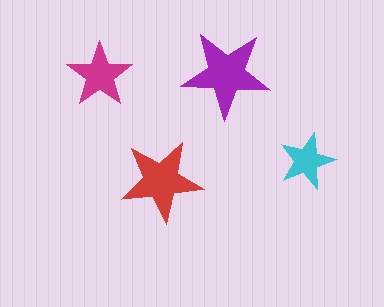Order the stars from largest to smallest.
the purple one, the red one, the magenta one, the cyan one.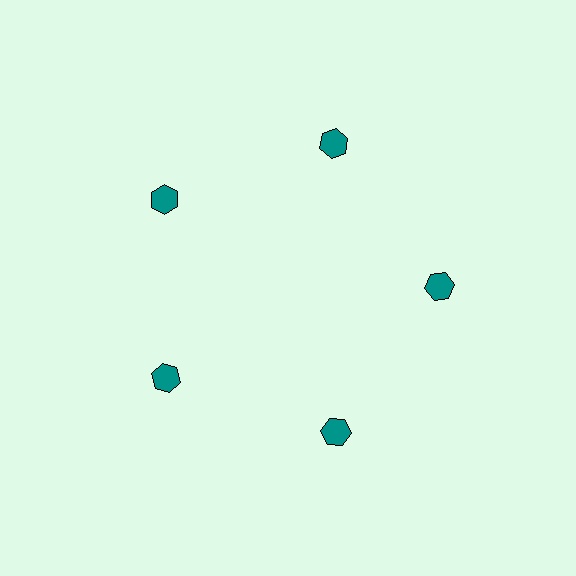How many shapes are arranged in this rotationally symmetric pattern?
There are 5 shapes, arranged in 5 groups of 1.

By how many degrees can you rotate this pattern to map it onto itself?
The pattern maps onto itself every 72 degrees of rotation.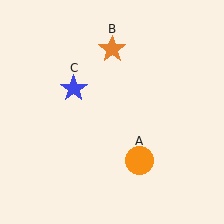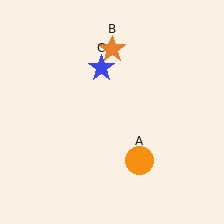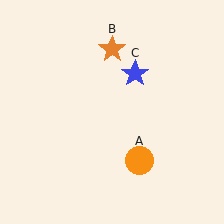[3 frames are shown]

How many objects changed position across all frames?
1 object changed position: blue star (object C).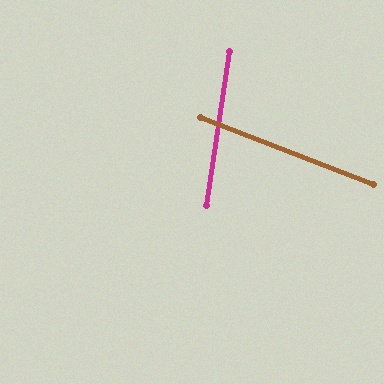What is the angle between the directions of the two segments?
Approximately 77 degrees.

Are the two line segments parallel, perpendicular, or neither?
Neither parallel nor perpendicular — they differ by about 77°.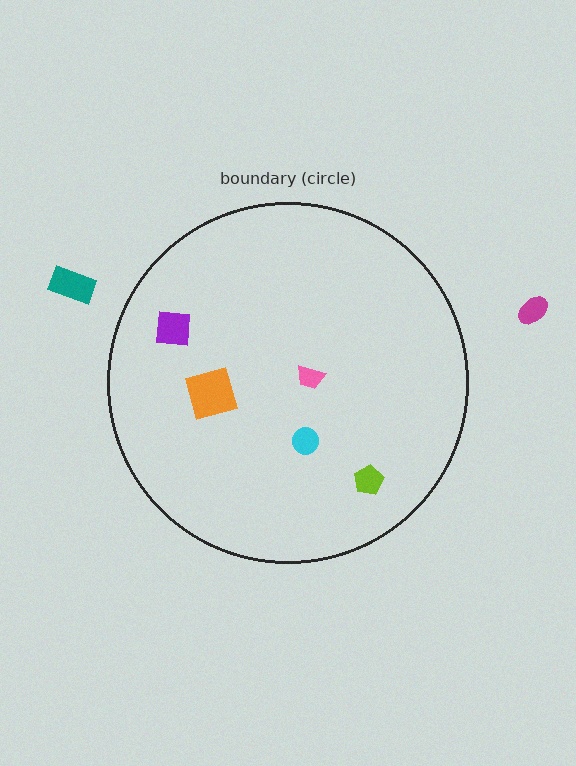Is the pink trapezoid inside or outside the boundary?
Inside.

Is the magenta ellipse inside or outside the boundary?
Outside.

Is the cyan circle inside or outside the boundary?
Inside.